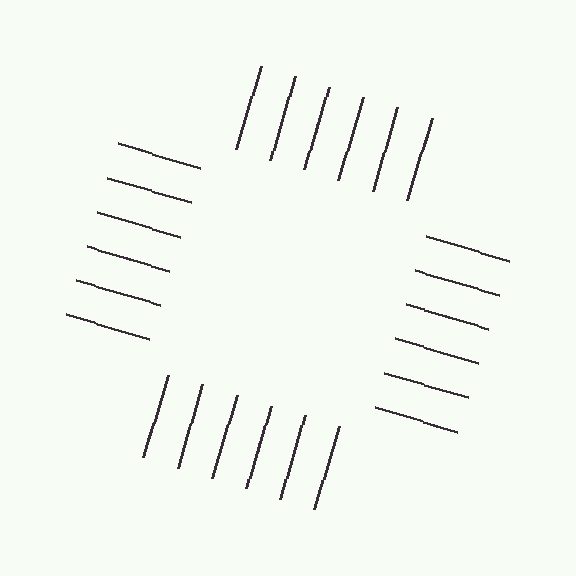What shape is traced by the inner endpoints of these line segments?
An illusory square — the line segments terminate on its edges but no continuous stroke is drawn.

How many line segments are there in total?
24 — 6 along each of the 4 edges.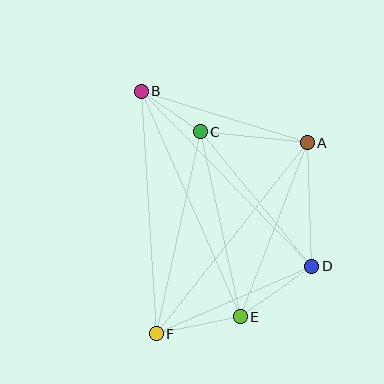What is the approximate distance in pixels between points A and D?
The distance between A and D is approximately 123 pixels.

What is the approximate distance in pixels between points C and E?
The distance between C and E is approximately 189 pixels.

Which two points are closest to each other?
Points B and C are closest to each other.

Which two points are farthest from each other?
Points B and E are farthest from each other.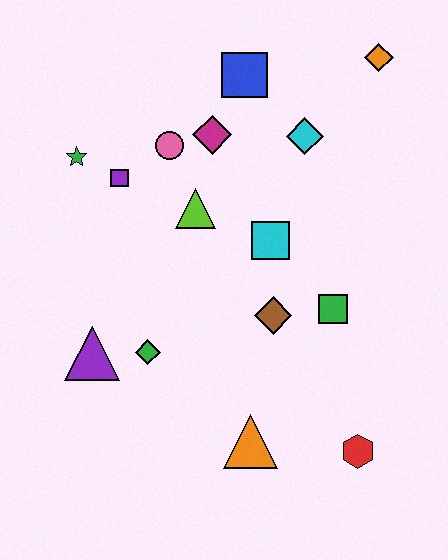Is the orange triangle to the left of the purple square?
No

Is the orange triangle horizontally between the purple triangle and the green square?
Yes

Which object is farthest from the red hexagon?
The green star is farthest from the red hexagon.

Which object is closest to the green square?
The brown diamond is closest to the green square.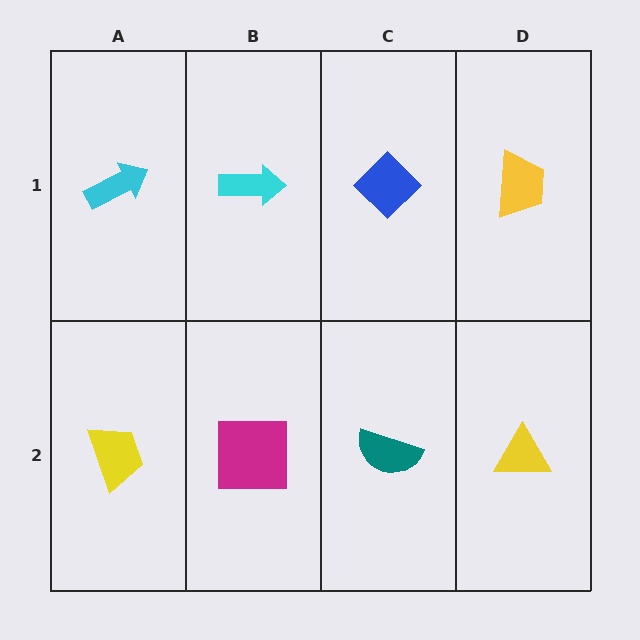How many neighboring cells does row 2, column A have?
2.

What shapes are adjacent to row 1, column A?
A yellow trapezoid (row 2, column A), a cyan arrow (row 1, column B).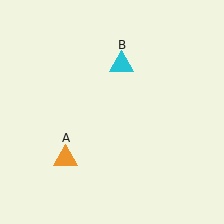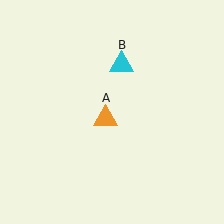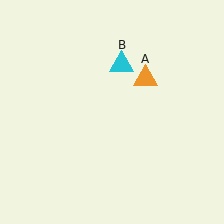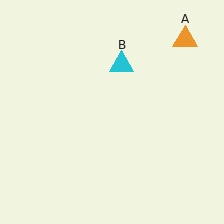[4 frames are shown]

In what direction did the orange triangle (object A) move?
The orange triangle (object A) moved up and to the right.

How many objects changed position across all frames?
1 object changed position: orange triangle (object A).